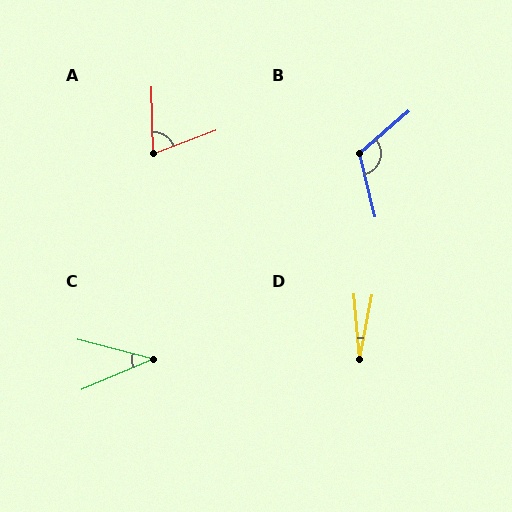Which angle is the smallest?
D, at approximately 16 degrees.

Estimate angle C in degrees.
Approximately 37 degrees.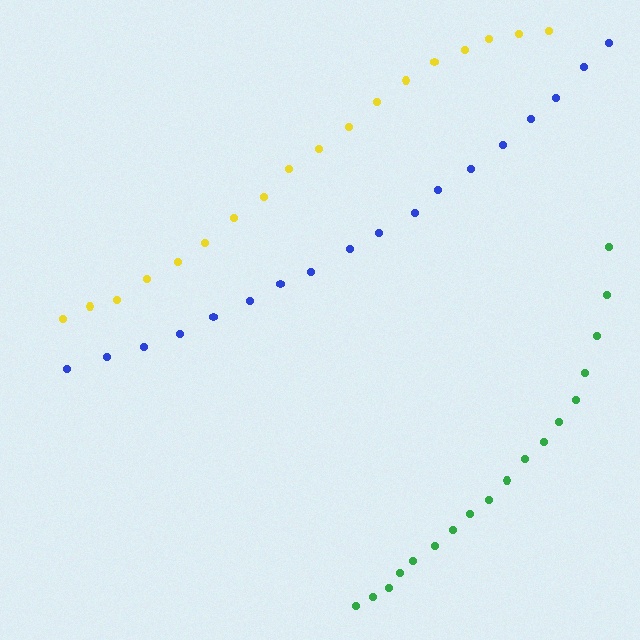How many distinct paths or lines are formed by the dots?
There are 3 distinct paths.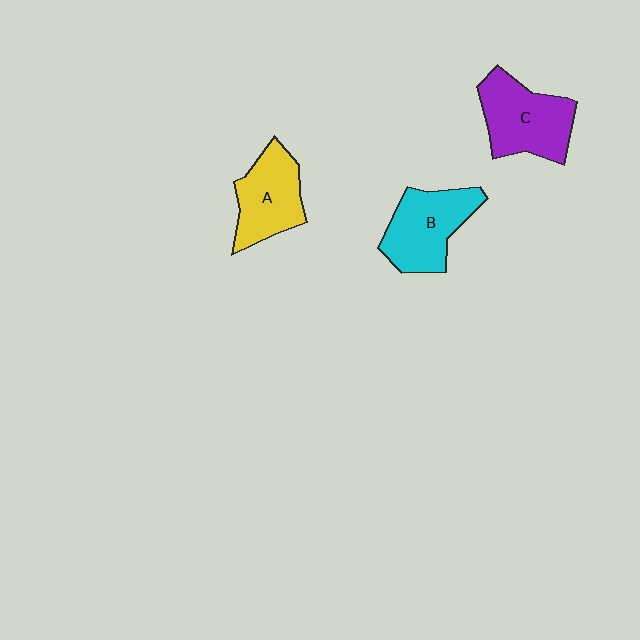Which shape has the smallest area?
Shape A (yellow).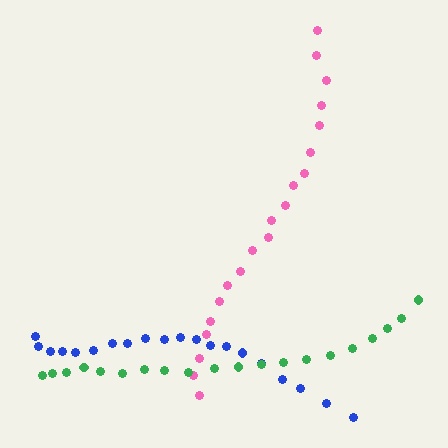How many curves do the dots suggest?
There are 3 distinct paths.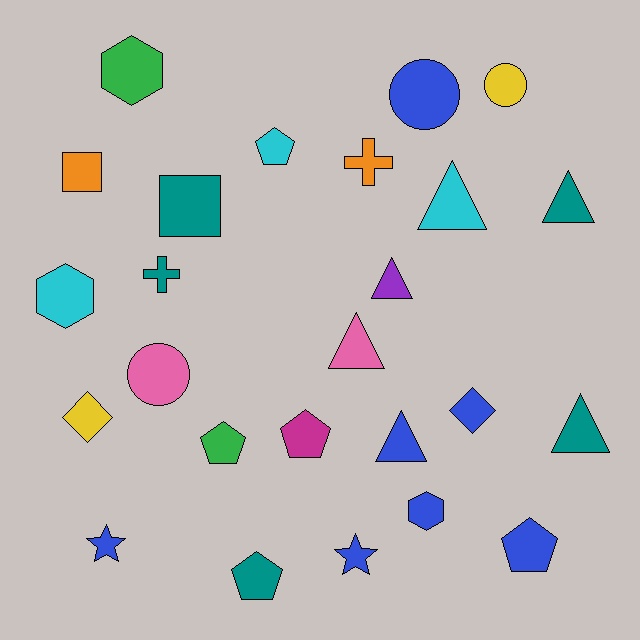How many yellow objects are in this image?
There are 2 yellow objects.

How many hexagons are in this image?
There are 3 hexagons.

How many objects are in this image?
There are 25 objects.